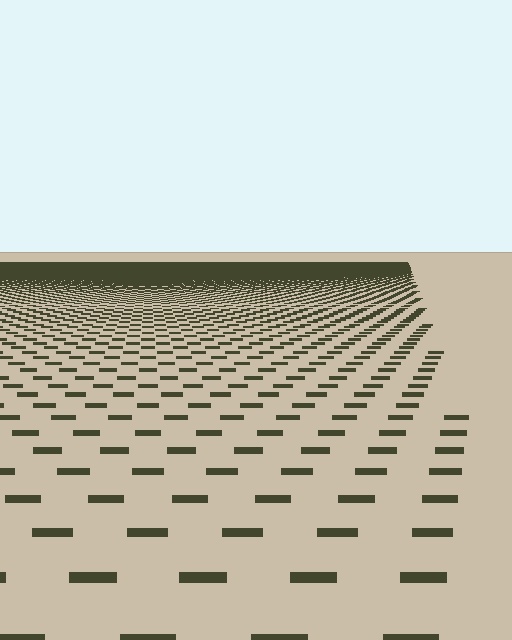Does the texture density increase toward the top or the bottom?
Density increases toward the top.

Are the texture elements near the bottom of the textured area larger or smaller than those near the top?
Larger. Near the bottom, elements are closer to the viewer and appear at a bigger on-screen size.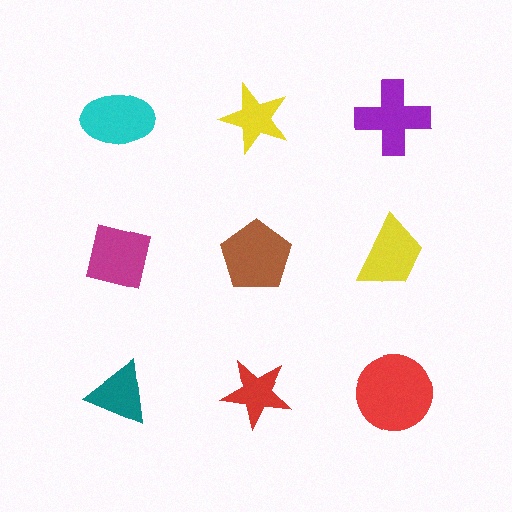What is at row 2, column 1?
A magenta square.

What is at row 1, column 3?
A purple cross.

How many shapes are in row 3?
3 shapes.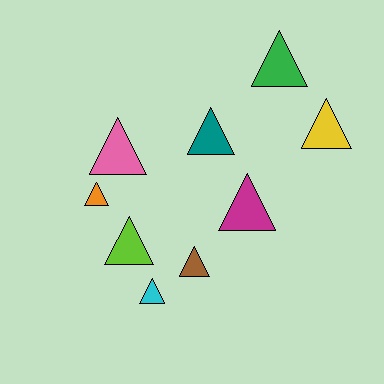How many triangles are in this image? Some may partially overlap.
There are 9 triangles.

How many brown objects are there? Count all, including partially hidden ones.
There is 1 brown object.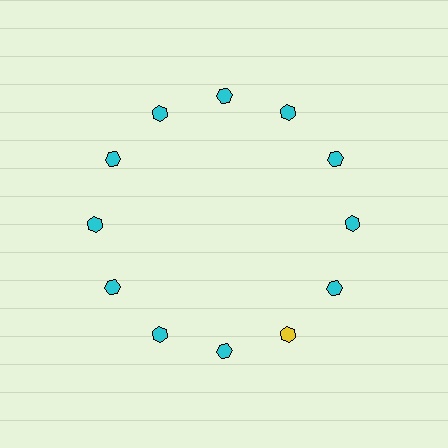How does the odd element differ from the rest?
It has a different color: yellow instead of cyan.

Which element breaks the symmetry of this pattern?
The yellow hexagon at roughly the 5 o'clock position breaks the symmetry. All other shapes are cyan hexagons.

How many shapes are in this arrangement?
There are 12 shapes arranged in a ring pattern.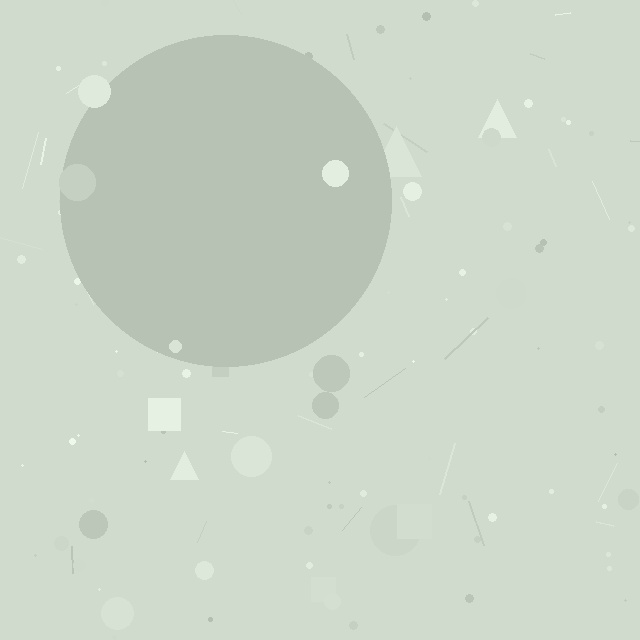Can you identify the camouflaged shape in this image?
The camouflaged shape is a circle.